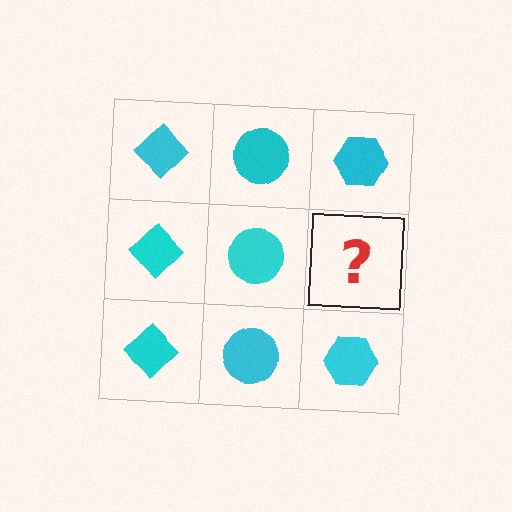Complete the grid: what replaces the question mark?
The question mark should be replaced with a cyan hexagon.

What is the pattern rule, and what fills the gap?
The rule is that each column has a consistent shape. The gap should be filled with a cyan hexagon.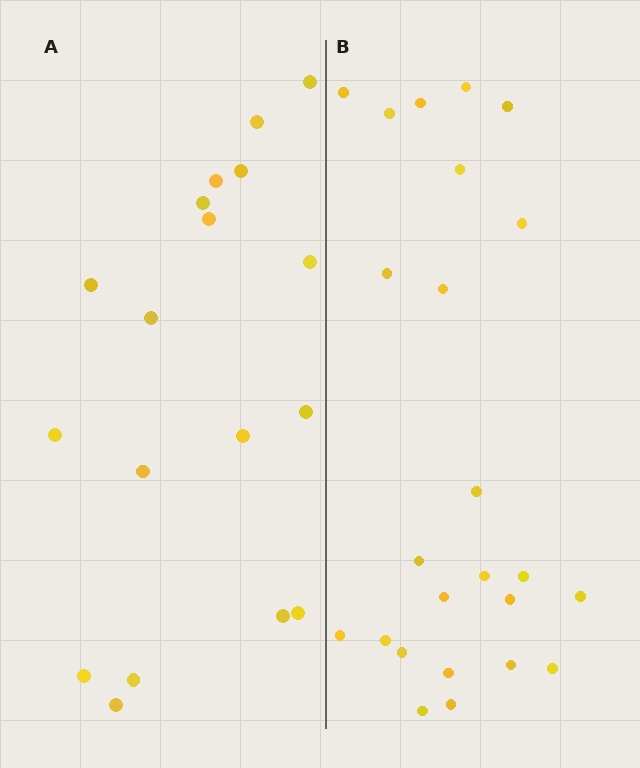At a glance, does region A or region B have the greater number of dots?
Region B (the right region) has more dots.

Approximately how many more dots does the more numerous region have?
Region B has about 6 more dots than region A.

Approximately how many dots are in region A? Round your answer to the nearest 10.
About 20 dots. (The exact count is 18, which rounds to 20.)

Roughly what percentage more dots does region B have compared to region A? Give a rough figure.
About 35% more.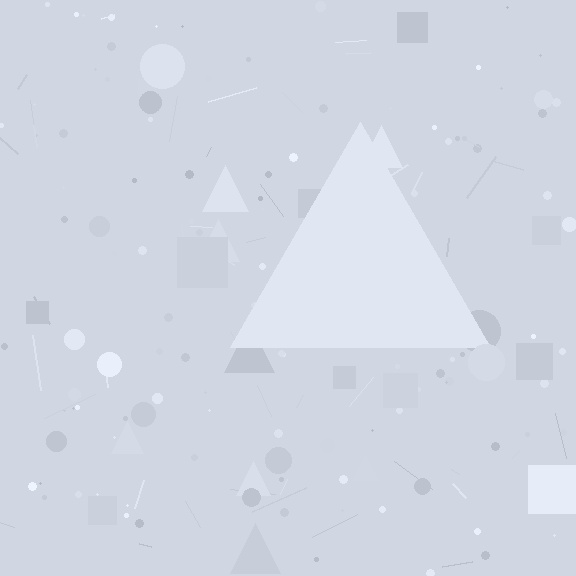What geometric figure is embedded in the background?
A triangle is embedded in the background.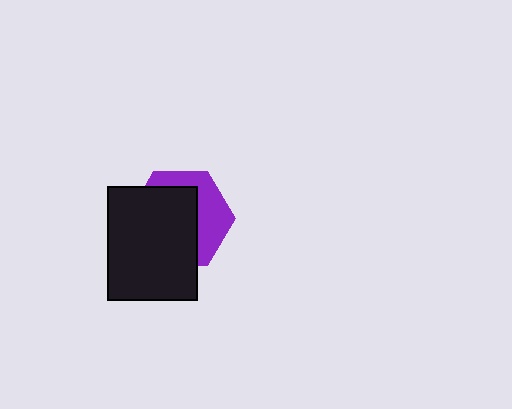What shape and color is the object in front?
The object in front is a black rectangle.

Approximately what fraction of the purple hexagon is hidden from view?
Roughly 62% of the purple hexagon is hidden behind the black rectangle.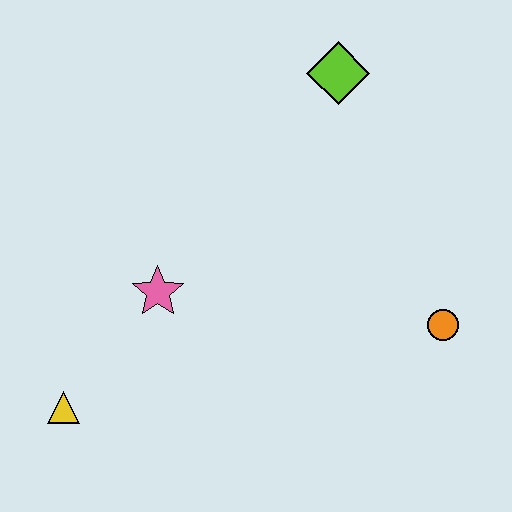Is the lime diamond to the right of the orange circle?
No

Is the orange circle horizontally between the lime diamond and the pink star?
No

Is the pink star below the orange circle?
No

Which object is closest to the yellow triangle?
The pink star is closest to the yellow triangle.